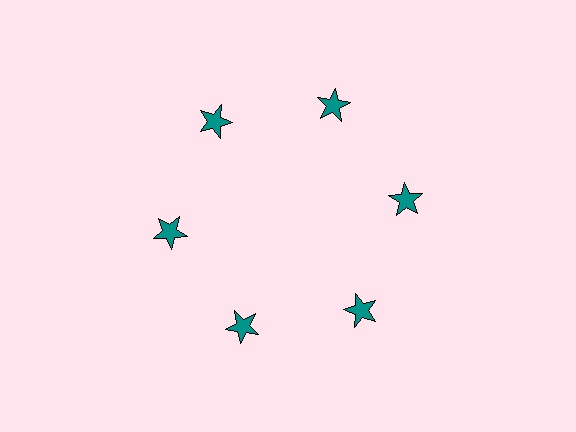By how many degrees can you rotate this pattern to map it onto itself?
The pattern maps onto itself every 60 degrees of rotation.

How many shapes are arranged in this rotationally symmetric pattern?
There are 6 shapes, arranged in 6 groups of 1.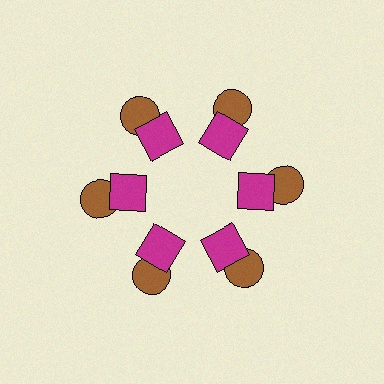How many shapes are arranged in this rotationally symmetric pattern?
There are 12 shapes, arranged in 6 groups of 2.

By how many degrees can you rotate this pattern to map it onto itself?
The pattern maps onto itself every 60 degrees of rotation.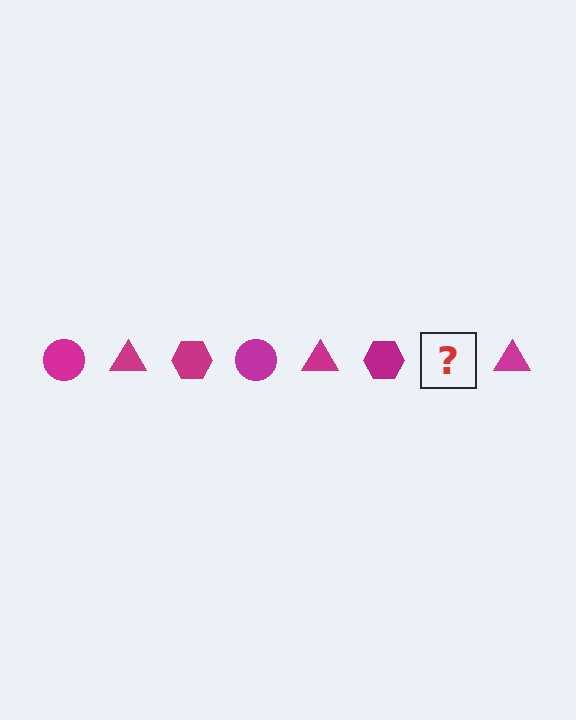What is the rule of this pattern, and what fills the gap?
The rule is that the pattern cycles through circle, triangle, hexagon shapes in magenta. The gap should be filled with a magenta circle.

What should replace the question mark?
The question mark should be replaced with a magenta circle.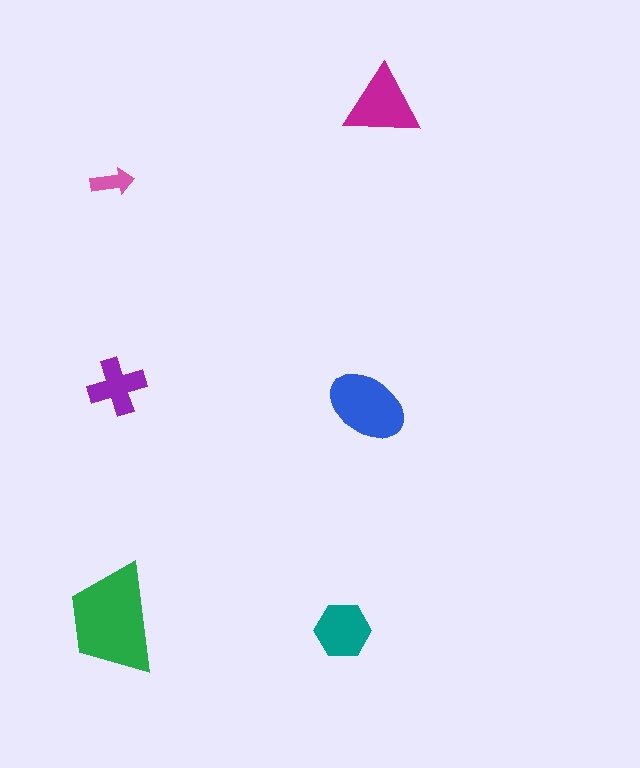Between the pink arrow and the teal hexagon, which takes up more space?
The teal hexagon.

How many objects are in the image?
There are 6 objects in the image.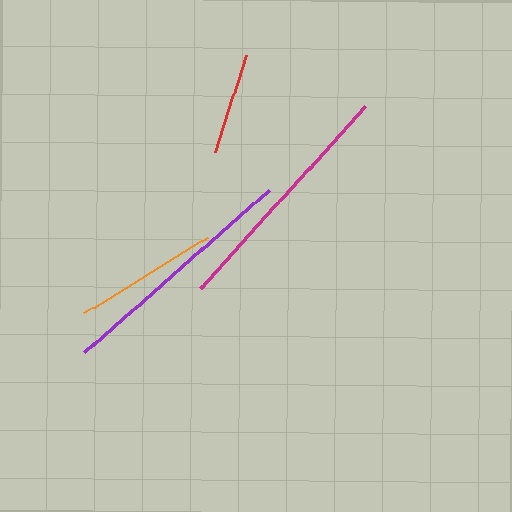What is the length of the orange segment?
The orange segment is approximately 146 pixels long.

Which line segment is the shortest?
The red line is the shortest at approximately 102 pixels.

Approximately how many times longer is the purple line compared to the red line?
The purple line is approximately 2.4 times the length of the red line.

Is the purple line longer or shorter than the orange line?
The purple line is longer than the orange line.